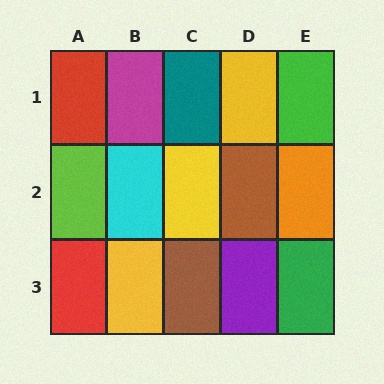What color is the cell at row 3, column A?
Red.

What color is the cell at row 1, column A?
Red.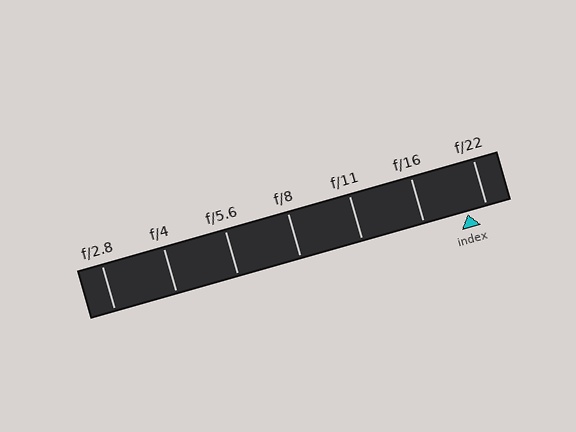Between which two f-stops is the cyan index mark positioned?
The index mark is between f/16 and f/22.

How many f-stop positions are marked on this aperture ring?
There are 7 f-stop positions marked.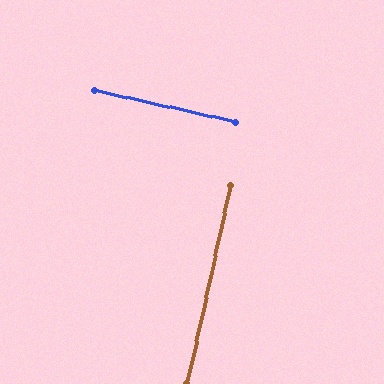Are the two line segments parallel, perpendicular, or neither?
Perpendicular — they meet at approximately 90°.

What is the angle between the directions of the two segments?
Approximately 90 degrees.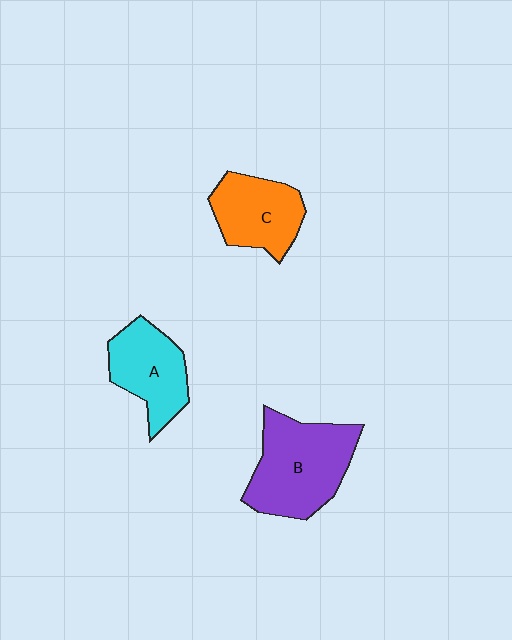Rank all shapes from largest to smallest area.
From largest to smallest: B (purple), A (cyan), C (orange).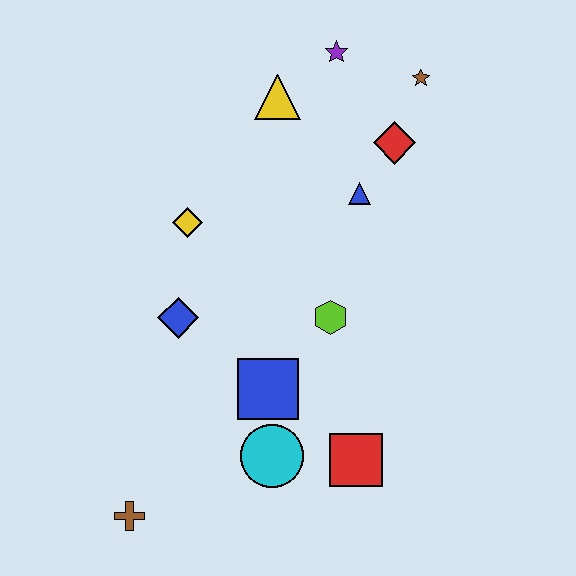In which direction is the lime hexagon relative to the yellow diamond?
The lime hexagon is to the right of the yellow diamond.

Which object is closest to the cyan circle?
The blue square is closest to the cyan circle.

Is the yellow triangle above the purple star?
No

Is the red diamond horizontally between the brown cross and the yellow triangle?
No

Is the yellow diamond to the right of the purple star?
No